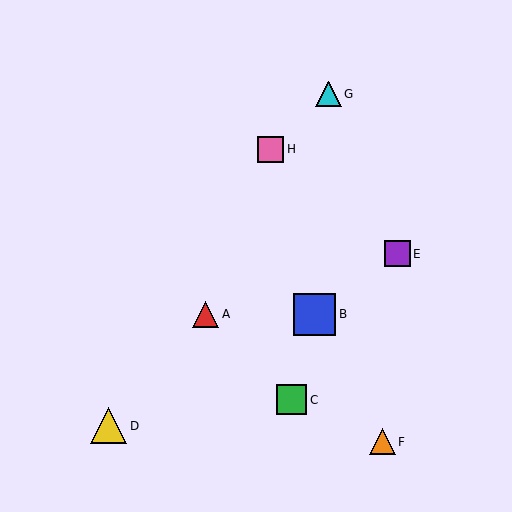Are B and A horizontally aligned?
Yes, both are at y≈314.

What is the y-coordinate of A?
Object A is at y≈314.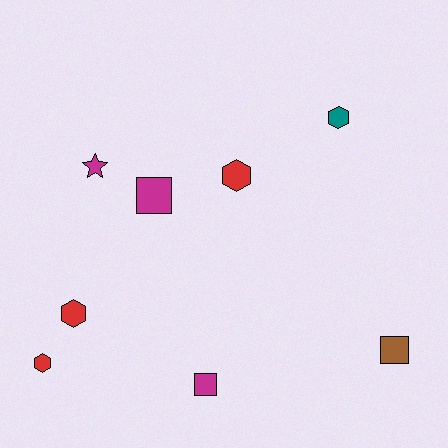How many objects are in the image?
There are 8 objects.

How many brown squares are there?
There is 1 brown square.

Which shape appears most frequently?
Hexagon, with 4 objects.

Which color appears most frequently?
Red, with 3 objects.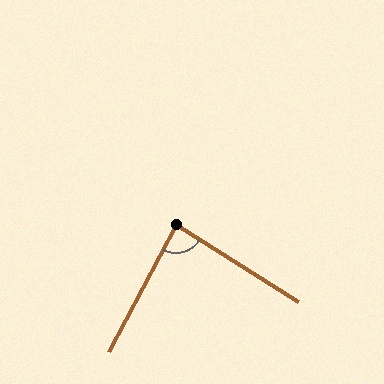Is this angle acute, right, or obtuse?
It is approximately a right angle.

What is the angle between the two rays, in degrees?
Approximately 86 degrees.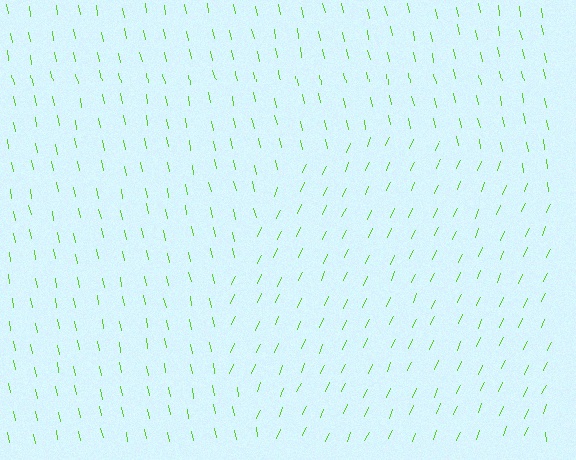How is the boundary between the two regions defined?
The boundary is defined purely by a change in line orientation (approximately 36 degrees difference). All lines are the same color and thickness.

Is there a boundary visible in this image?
Yes, there is a texture boundary formed by a change in line orientation.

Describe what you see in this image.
The image is filled with small lime line segments. A circle region in the image has lines oriented differently from the surrounding lines, creating a visible texture boundary.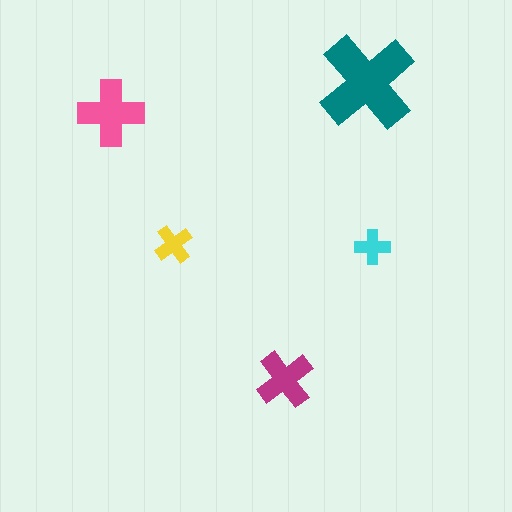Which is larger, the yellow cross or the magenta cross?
The magenta one.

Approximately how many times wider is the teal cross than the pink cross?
About 1.5 times wider.